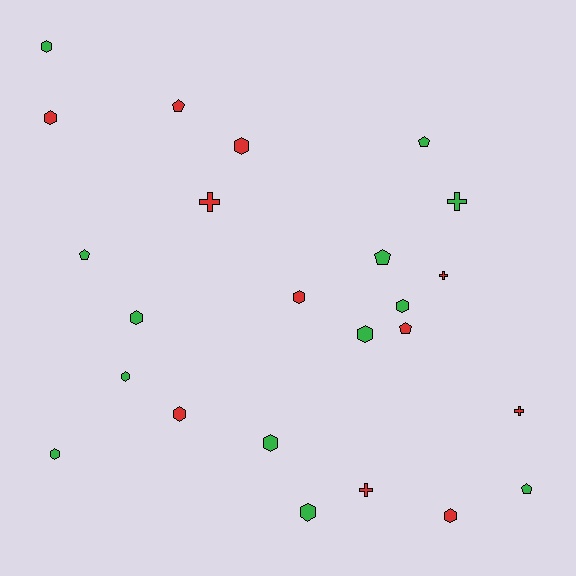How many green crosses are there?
There is 1 green cross.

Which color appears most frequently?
Green, with 13 objects.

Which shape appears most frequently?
Hexagon, with 13 objects.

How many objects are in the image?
There are 24 objects.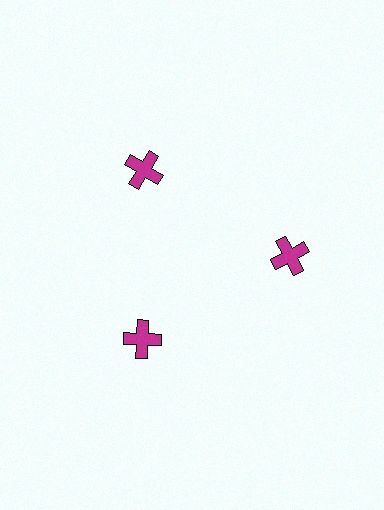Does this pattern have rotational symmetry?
Yes, this pattern has 3-fold rotational symmetry. It looks the same after rotating 120 degrees around the center.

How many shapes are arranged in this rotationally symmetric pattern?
There are 3 shapes, arranged in 3 groups of 1.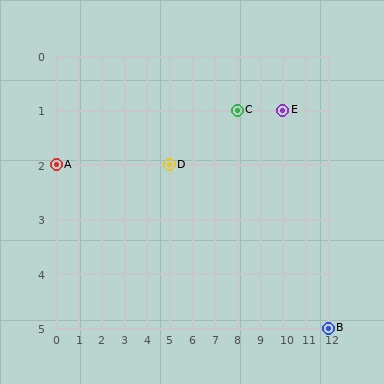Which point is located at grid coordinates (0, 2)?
Point A is at (0, 2).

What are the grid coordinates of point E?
Point E is at grid coordinates (10, 1).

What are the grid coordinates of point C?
Point C is at grid coordinates (8, 1).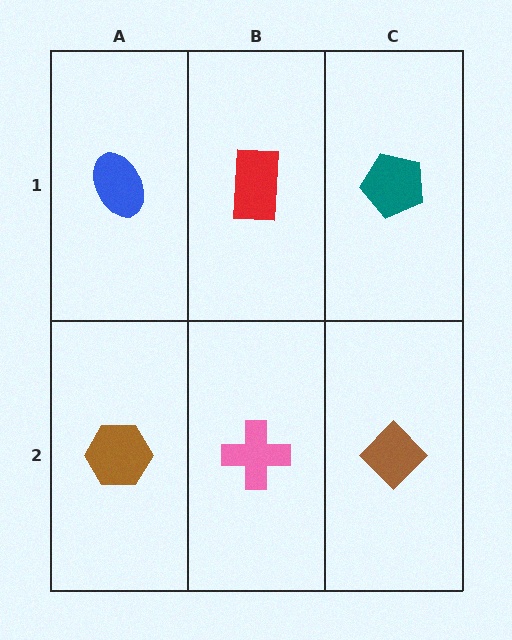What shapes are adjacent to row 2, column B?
A red rectangle (row 1, column B), a brown hexagon (row 2, column A), a brown diamond (row 2, column C).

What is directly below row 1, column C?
A brown diamond.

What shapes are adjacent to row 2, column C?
A teal pentagon (row 1, column C), a pink cross (row 2, column B).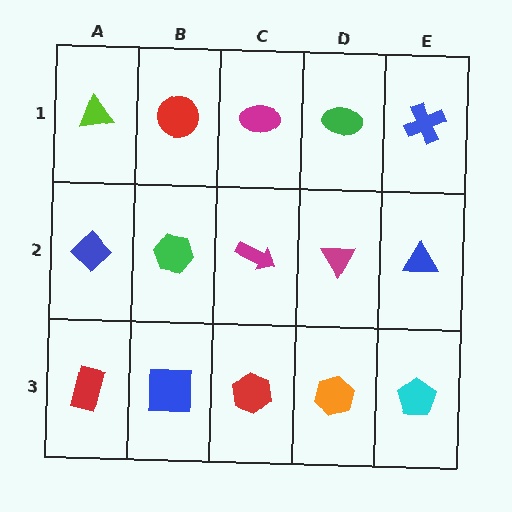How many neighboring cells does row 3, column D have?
3.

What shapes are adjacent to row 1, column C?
A magenta arrow (row 2, column C), a red circle (row 1, column B), a green ellipse (row 1, column D).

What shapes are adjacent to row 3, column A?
A blue diamond (row 2, column A), a blue square (row 3, column B).